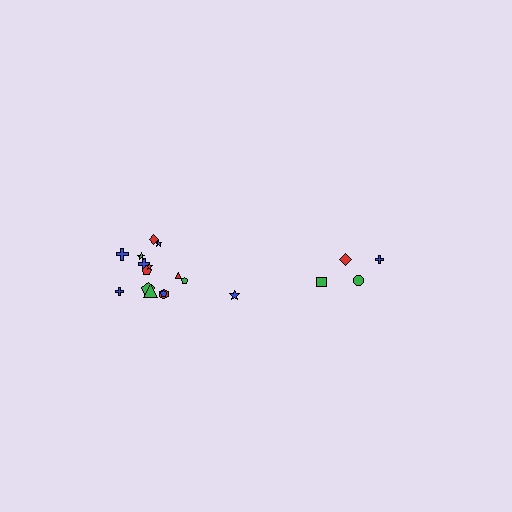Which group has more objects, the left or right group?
The left group.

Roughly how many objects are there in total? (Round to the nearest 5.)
Roughly 20 objects in total.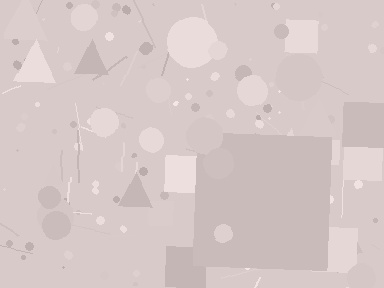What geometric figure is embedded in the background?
A square is embedded in the background.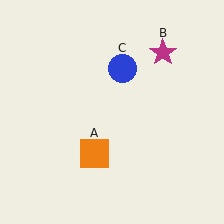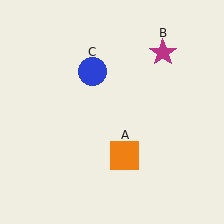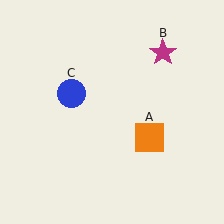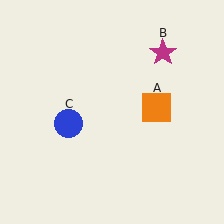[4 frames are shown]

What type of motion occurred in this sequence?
The orange square (object A), blue circle (object C) rotated counterclockwise around the center of the scene.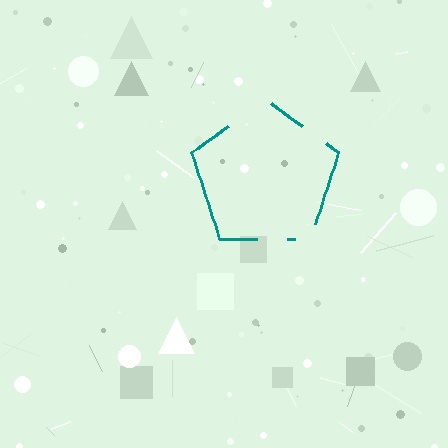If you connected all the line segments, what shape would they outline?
They would outline a pentagon.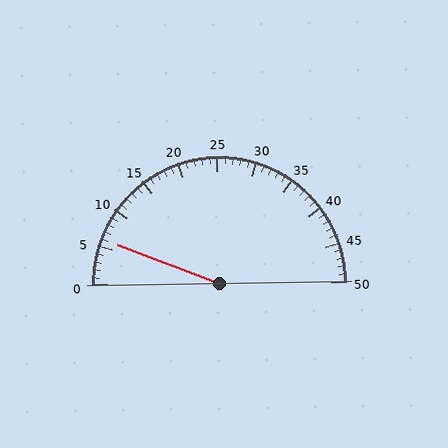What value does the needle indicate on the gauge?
The needle indicates approximately 6.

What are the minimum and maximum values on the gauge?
The gauge ranges from 0 to 50.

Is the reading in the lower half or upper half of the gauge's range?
The reading is in the lower half of the range (0 to 50).